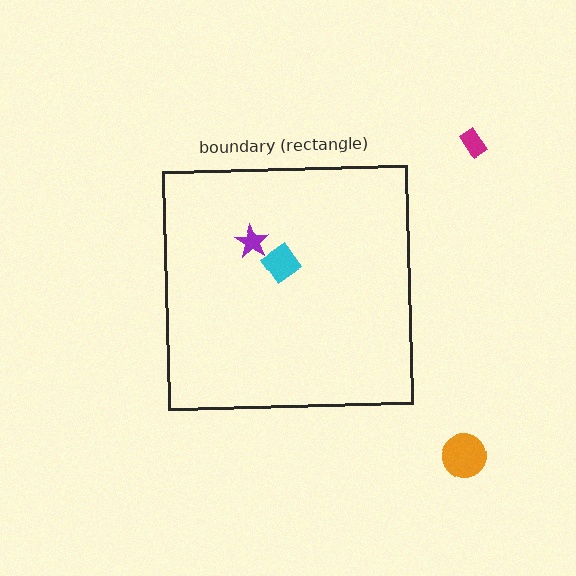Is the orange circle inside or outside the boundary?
Outside.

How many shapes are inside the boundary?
2 inside, 2 outside.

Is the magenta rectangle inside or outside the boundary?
Outside.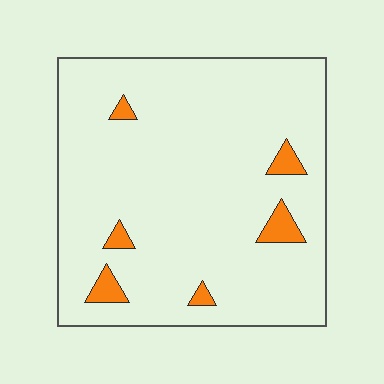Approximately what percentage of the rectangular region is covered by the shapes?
Approximately 5%.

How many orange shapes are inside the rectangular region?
6.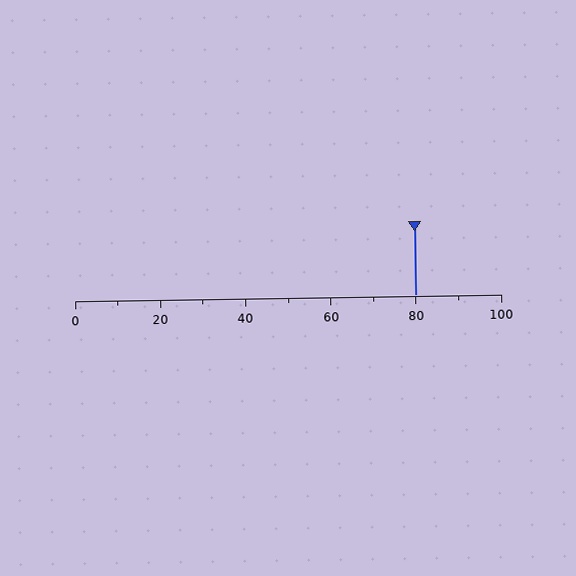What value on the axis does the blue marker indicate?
The marker indicates approximately 80.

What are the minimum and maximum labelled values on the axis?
The axis runs from 0 to 100.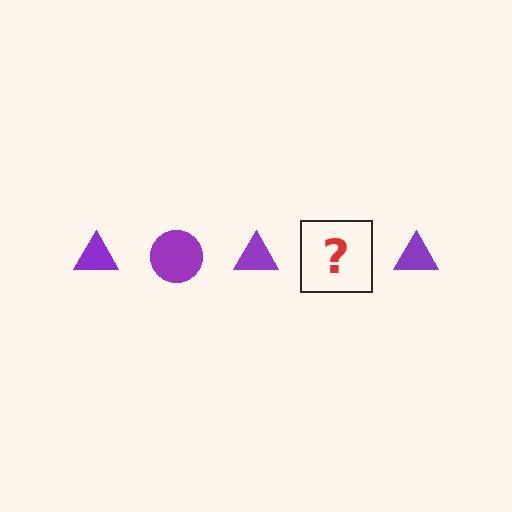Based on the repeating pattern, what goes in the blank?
The blank should be a purple circle.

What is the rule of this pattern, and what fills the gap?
The rule is that the pattern cycles through triangle, circle shapes in purple. The gap should be filled with a purple circle.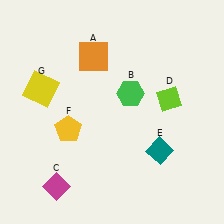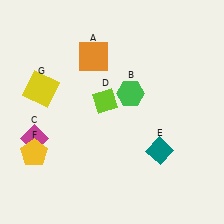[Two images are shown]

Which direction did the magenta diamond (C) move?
The magenta diamond (C) moved up.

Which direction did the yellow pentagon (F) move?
The yellow pentagon (F) moved left.